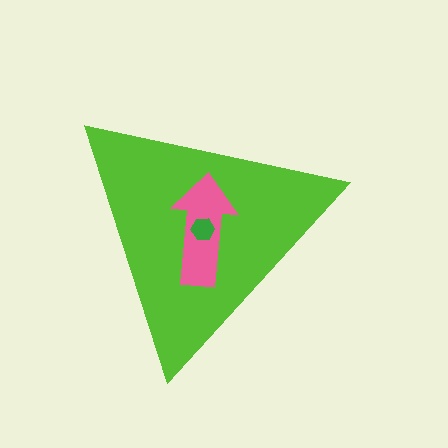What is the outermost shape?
The lime triangle.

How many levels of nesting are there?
3.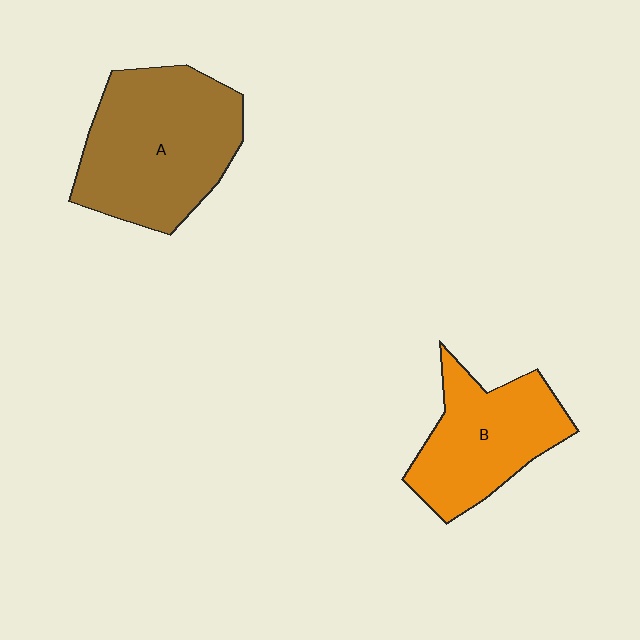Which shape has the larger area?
Shape A (brown).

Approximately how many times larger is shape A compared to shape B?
Approximately 1.4 times.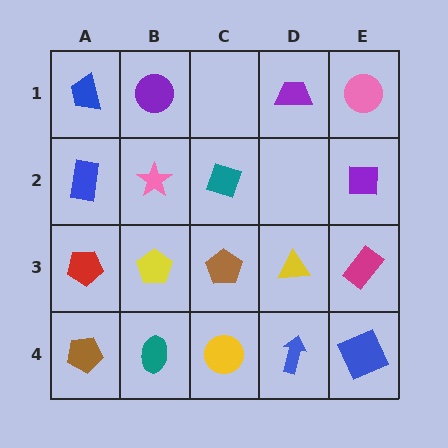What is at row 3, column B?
A yellow pentagon.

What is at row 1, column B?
A purple circle.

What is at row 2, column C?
A teal diamond.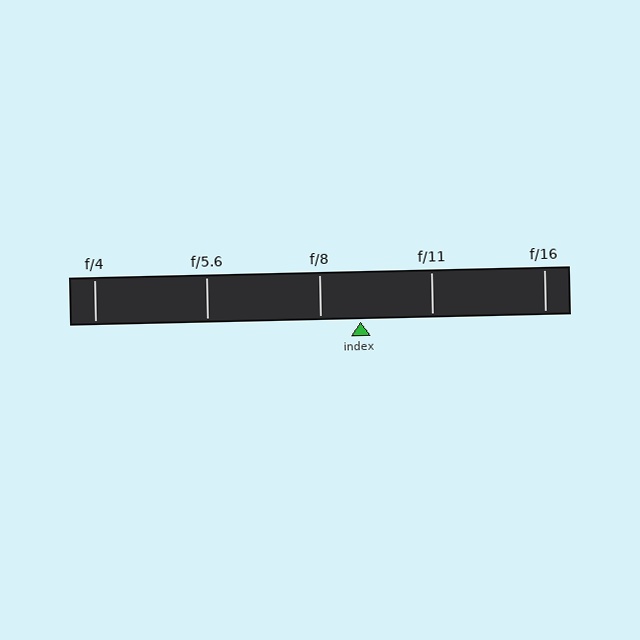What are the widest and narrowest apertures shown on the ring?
The widest aperture shown is f/4 and the narrowest is f/16.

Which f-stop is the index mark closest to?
The index mark is closest to f/8.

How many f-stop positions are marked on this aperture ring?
There are 5 f-stop positions marked.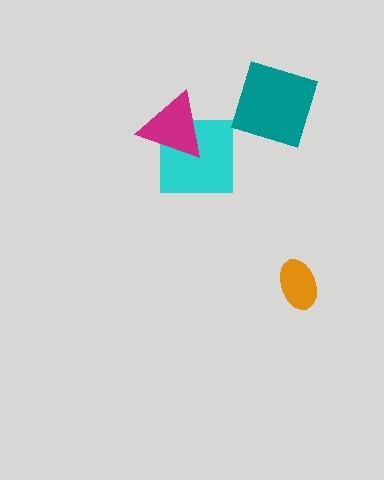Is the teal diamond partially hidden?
No, no other shape covers it.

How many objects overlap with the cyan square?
1 object overlaps with the cyan square.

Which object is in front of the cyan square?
The magenta triangle is in front of the cyan square.